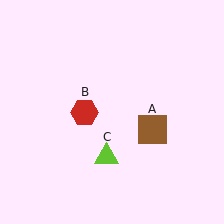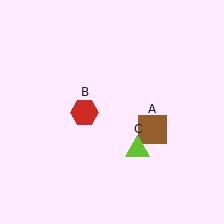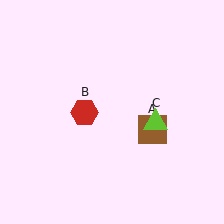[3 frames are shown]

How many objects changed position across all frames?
1 object changed position: lime triangle (object C).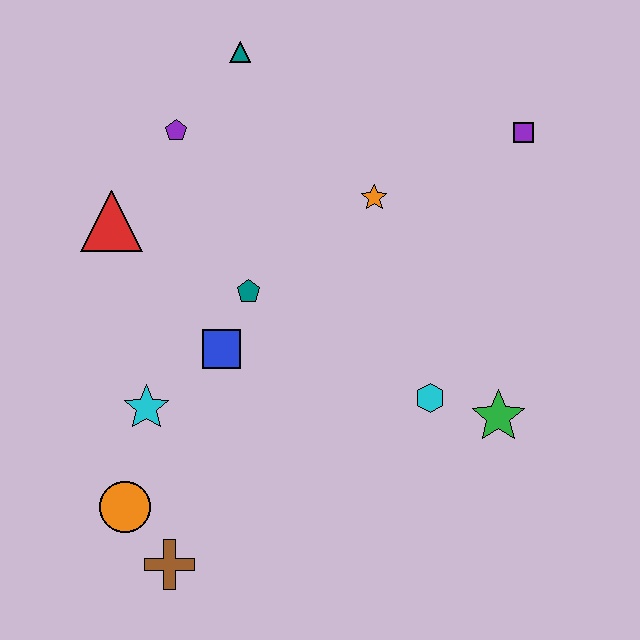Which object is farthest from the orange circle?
The purple square is farthest from the orange circle.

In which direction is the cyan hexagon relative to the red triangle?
The cyan hexagon is to the right of the red triangle.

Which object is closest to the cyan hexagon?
The green star is closest to the cyan hexagon.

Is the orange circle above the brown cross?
Yes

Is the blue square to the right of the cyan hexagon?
No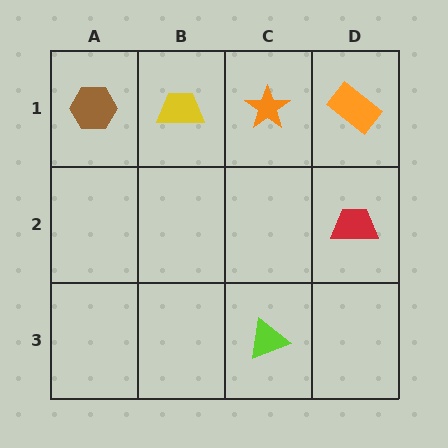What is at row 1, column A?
A brown hexagon.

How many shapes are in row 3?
1 shape.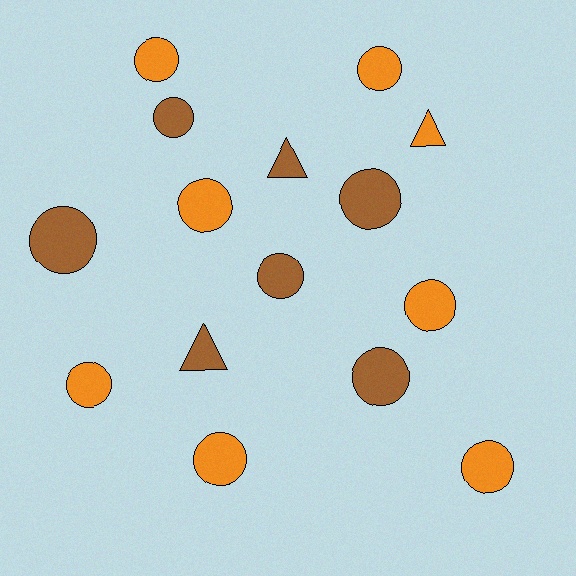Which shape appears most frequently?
Circle, with 12 objects.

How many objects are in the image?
There are 15 objects.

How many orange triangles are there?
There is 1 orange triangle.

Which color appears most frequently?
Orange, with 8 objects.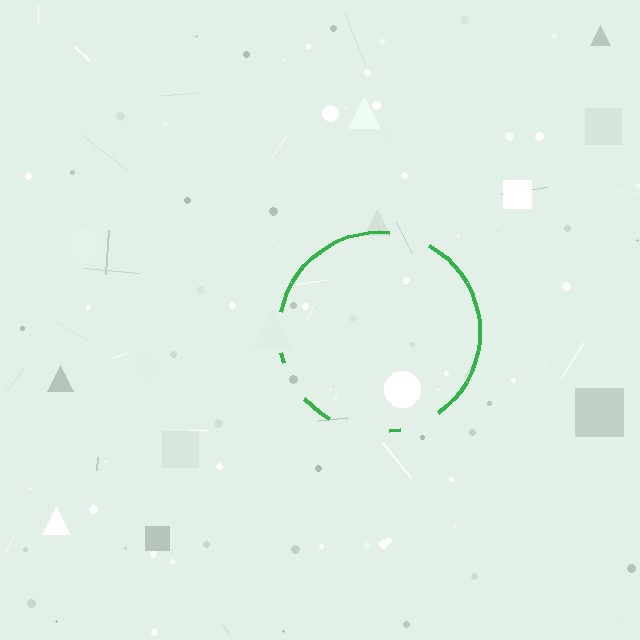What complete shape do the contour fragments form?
The contour fragments form a circle.